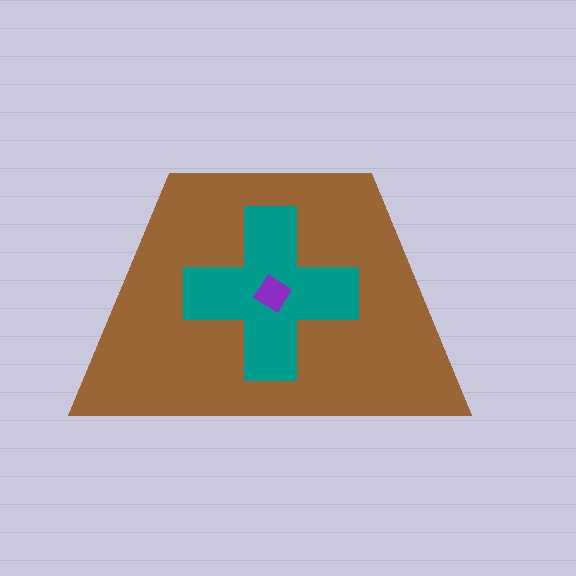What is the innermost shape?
The purple diamond.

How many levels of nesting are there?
3.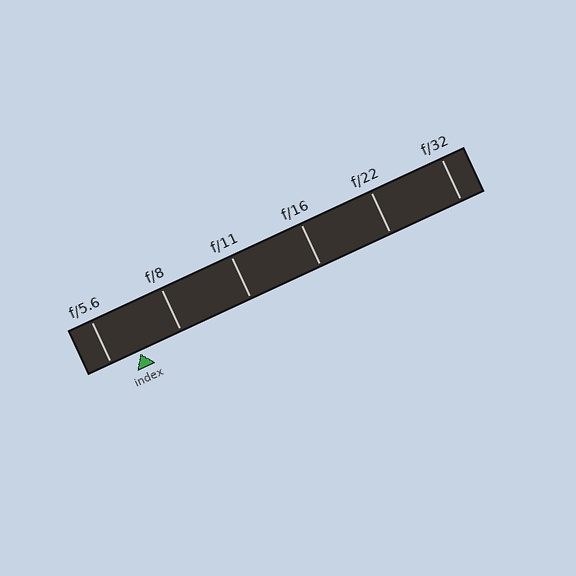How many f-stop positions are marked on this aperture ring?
There are 6 f-stop positions marked.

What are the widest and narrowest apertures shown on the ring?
The widest aperture shown is f/5.6 and the narrowest is f/32.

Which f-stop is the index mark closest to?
The index mark is closest to f/5.6.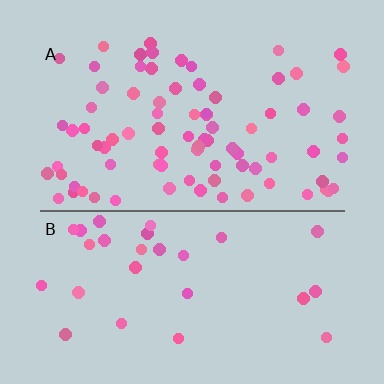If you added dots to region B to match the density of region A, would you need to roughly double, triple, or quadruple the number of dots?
Approximately triple.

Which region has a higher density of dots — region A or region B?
A (the top).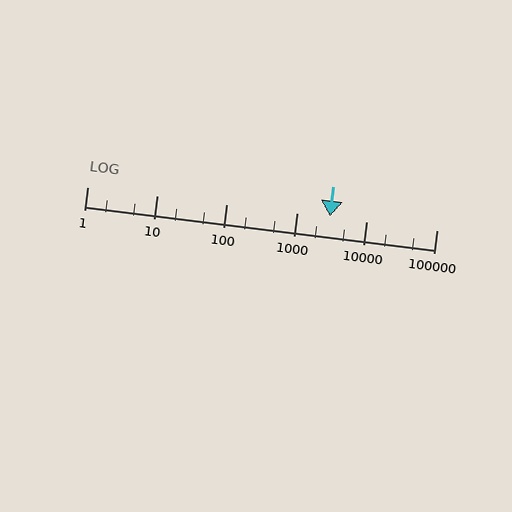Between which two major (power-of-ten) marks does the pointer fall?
The pointer is between 1000 and 10000.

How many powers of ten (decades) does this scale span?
The scale spans 5 decades, from 1 to 100000.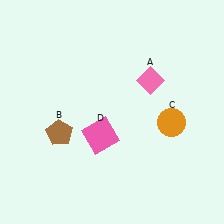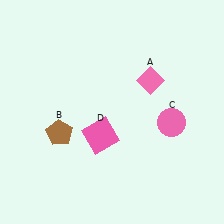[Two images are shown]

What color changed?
The circle (C) changed from orange in Image 1 to pink in Image 2.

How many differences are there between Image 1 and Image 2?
There is 1 difference between the two images.